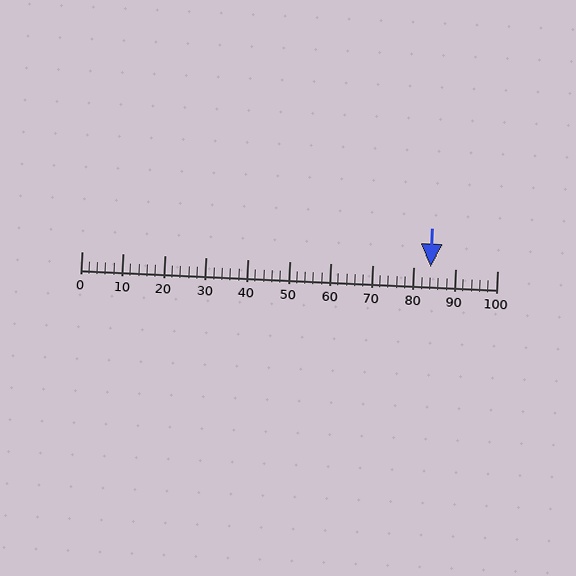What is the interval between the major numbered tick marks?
The major tick marks are spaced 10 units apart.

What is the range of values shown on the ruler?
The ruler shows values from 0 to 100.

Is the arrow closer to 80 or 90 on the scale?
The arrow is closer to 80.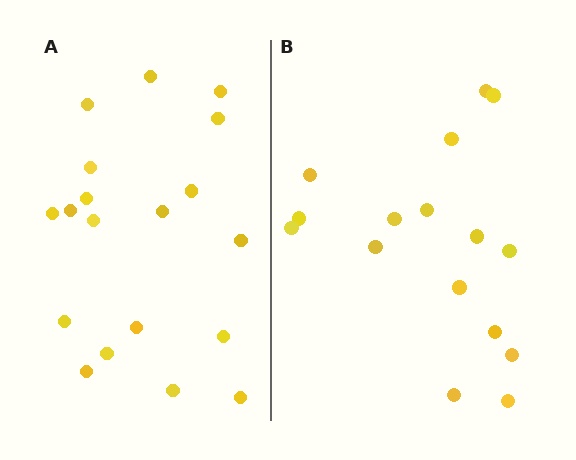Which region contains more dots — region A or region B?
Region A (the left region) has more dots.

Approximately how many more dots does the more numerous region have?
Region A has just a few more — roughly 2 or 3 more dots than region B.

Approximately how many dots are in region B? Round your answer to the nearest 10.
About 20 dots. (The exact count is 16, which rounds to 20.)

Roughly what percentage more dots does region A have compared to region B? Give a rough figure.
About 20% more.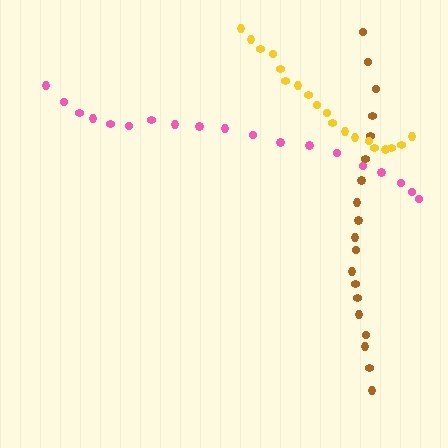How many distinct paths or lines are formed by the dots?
There are 3 distinct paths.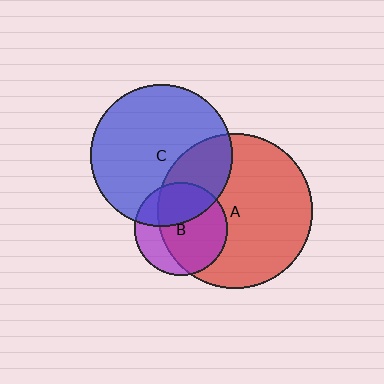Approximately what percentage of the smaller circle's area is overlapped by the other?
Approximately 30%.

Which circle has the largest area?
Circle A (red).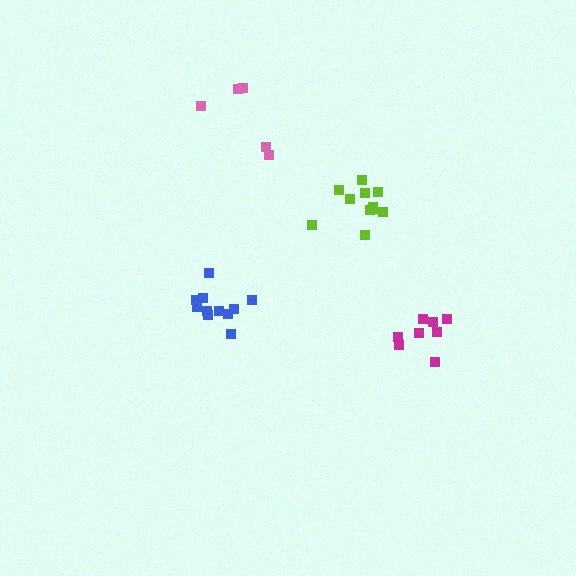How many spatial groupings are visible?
There are 4 spatial groupings.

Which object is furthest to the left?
The blue cluster is leftmost.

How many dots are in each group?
Group 1: 8 dots, Group 2: 11 dots, Group 3: 11 dots, Group 4: 5 dots (35 total).